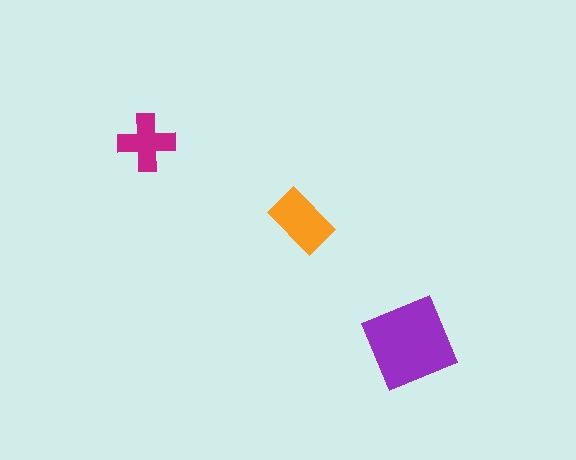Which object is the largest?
The purple square.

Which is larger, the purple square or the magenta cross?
The purple square.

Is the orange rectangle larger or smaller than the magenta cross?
Larger.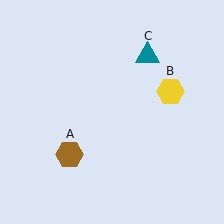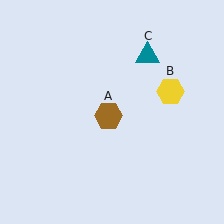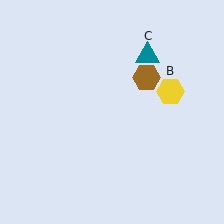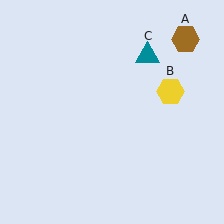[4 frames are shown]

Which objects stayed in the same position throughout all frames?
Yellow hexagon (object B) and teal triangle (object C) remained stationary.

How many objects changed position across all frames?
1 object changed position: brown hexagon (object A).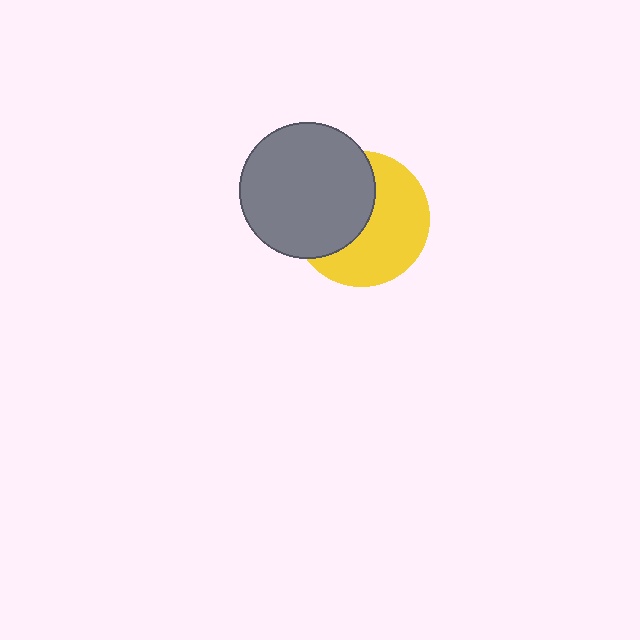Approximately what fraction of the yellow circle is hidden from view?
Roughly 45% of the yellow circle is hidden behind the gray circle.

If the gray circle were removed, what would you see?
You would see the complete yellow circle.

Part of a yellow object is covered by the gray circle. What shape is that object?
It is a circle.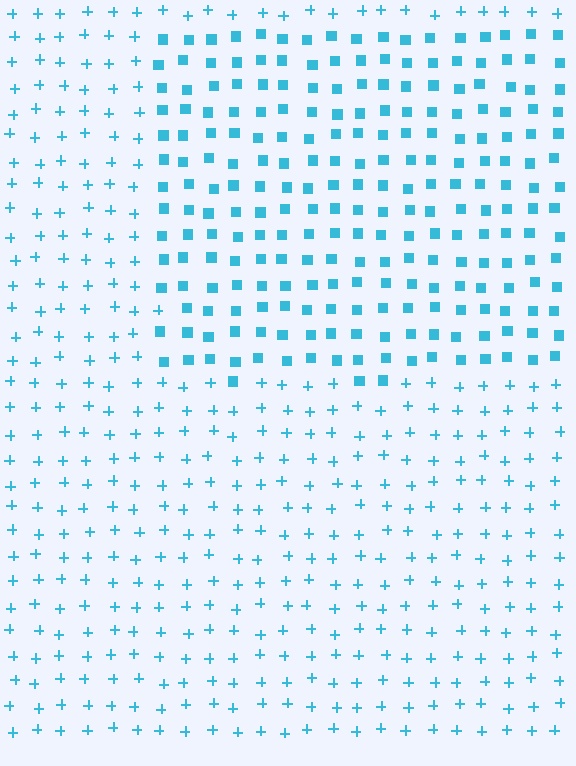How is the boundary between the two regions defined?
The boundary is defined by a change in element shape: squares inside vs. plus signs outside. All elements share the same color and spacing.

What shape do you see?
I see a rectangle.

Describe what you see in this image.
The image is filled with small cyan elements arranged in a uniform grid. A rectangle-shaped region contains squares, while the surrounding area contains plus signs. The boundary is defined purely by the change in element shape.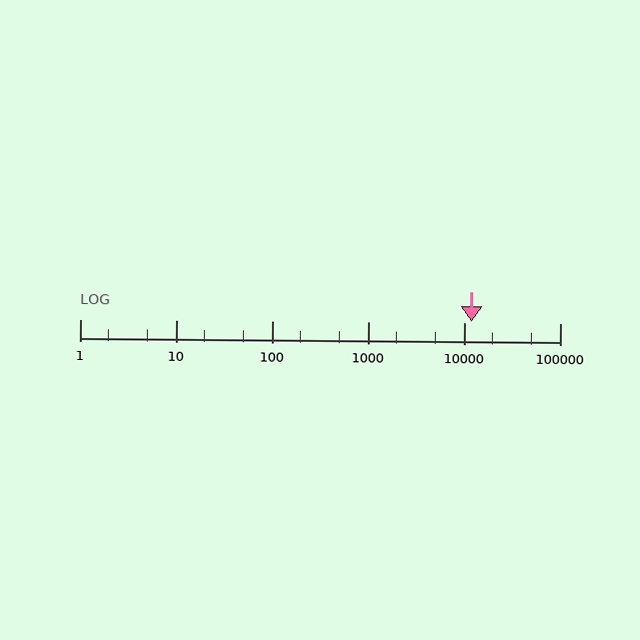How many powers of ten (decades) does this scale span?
The scale spans 5 decades, from 1 to 100000.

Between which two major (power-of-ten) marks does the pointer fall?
The pointer is between 10000 and 100000.